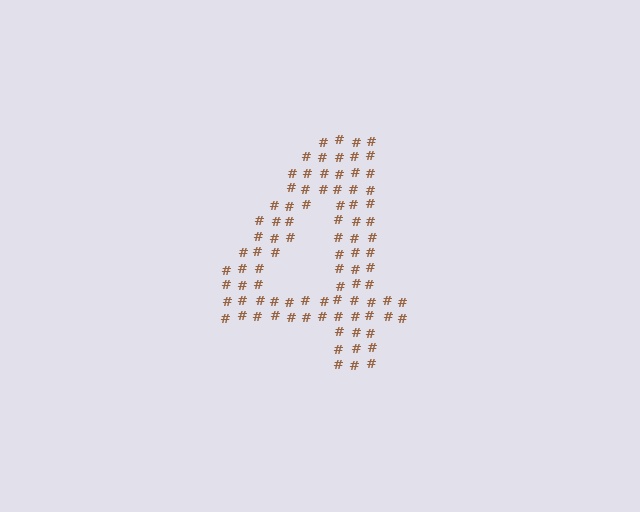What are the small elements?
The small elements are hash symbols.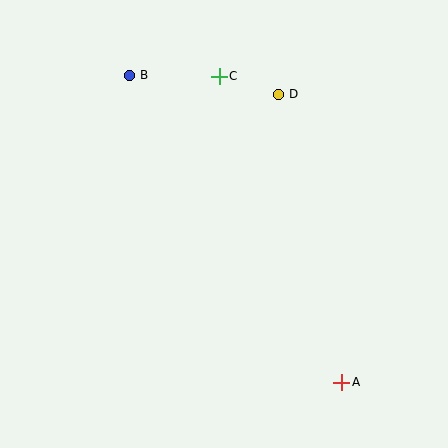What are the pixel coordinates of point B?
Point B is at (130, 75).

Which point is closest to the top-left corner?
Point B is closest to the top-left corner.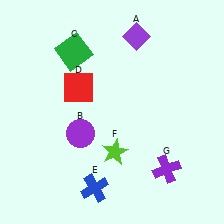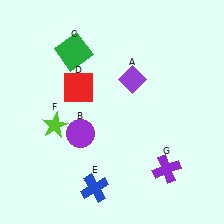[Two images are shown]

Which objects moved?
The objects that moved are: the purple diamond (A), the lime star (F).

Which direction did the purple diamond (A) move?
The purple diamond (A) moved down.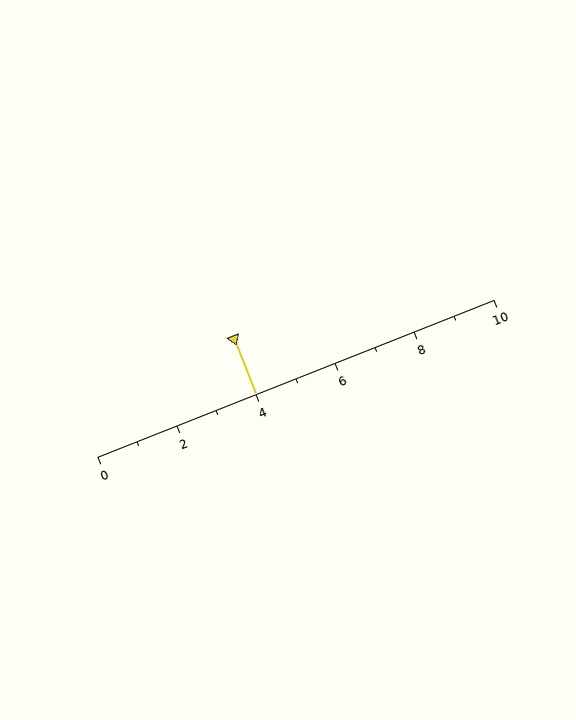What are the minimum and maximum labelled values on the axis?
The axis runs from 0 to 10.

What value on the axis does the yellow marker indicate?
The marker indicates approximately 4.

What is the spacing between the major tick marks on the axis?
The major ticks are spaced 2 apart.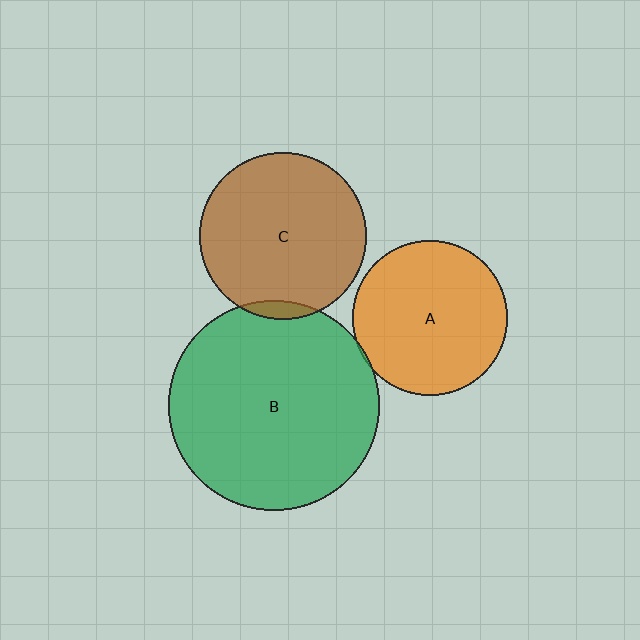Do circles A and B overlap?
Yes.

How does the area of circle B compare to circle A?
Approximately 1.8 times.